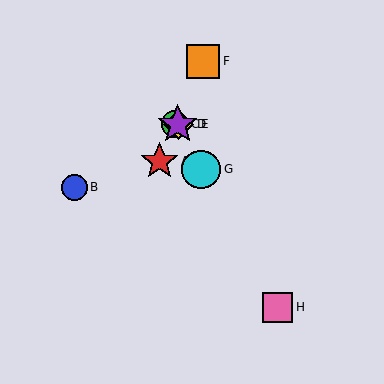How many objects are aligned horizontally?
3 objects (C, D, E) are aligned horizontally.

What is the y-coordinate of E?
Object E is at y≈124.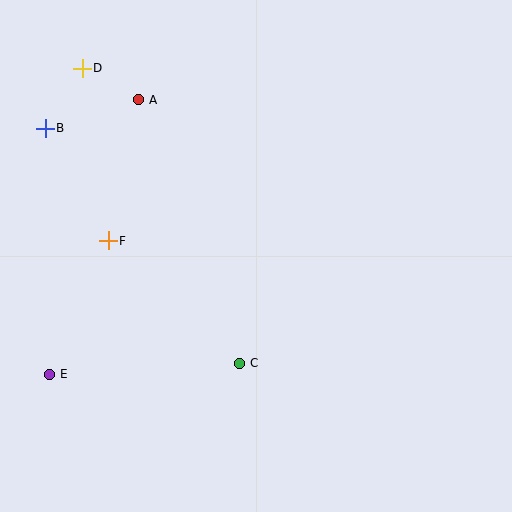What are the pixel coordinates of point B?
Point B is at (45, 128).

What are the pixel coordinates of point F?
Point F is at (108, 241).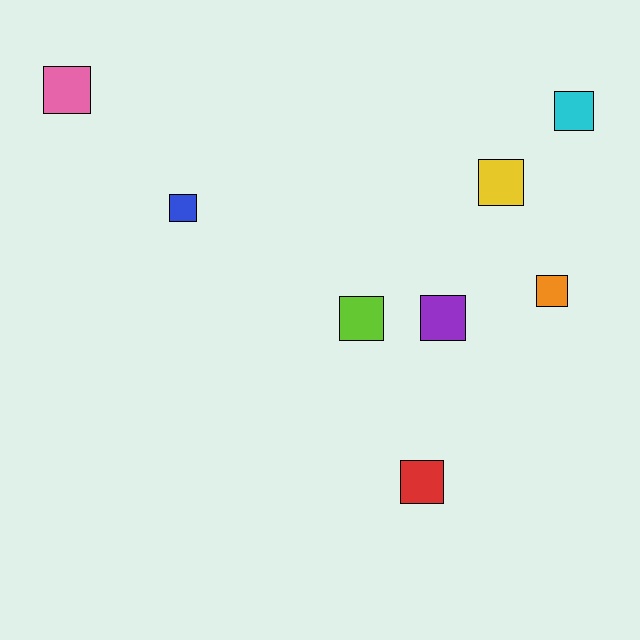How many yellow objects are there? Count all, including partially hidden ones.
There is 1 yellow object.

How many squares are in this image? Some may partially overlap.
There are 8 squares.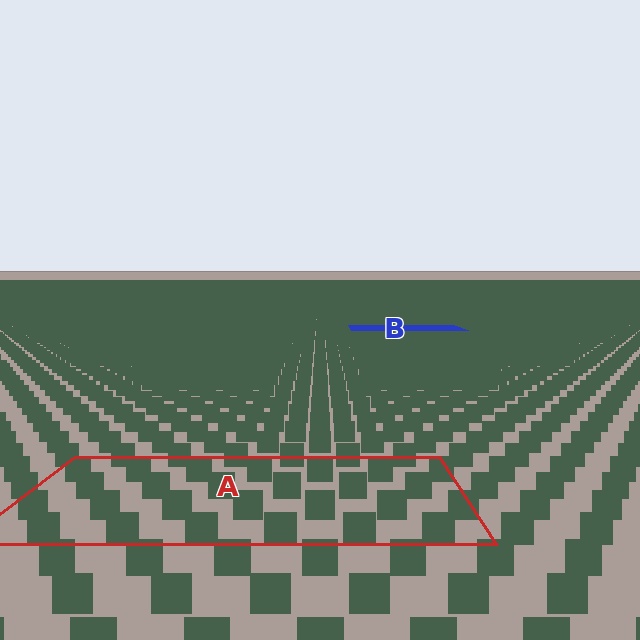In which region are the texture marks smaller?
The texture marks are smaller in region B, because it is farther away.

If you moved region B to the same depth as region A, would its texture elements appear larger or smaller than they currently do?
They would appear larger. At a closer depth, the same texture elements are projected at a bigger on-screen size.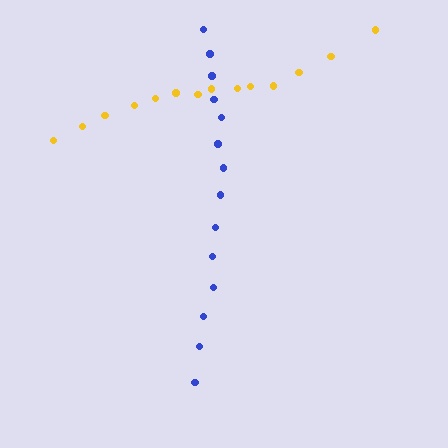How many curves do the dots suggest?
There are 2 distinct paths.